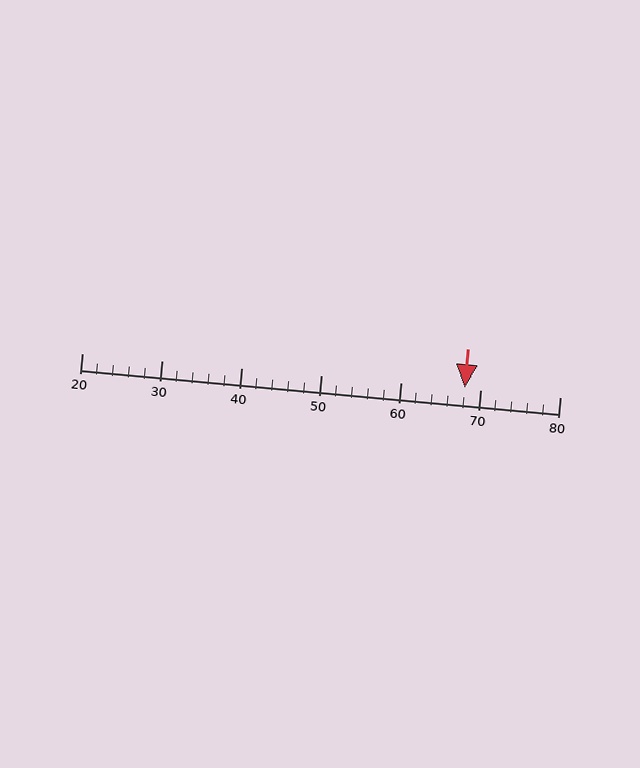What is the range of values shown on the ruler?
The ruler shows values from 20 to 80.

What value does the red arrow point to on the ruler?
The red arrow points to approximately 68.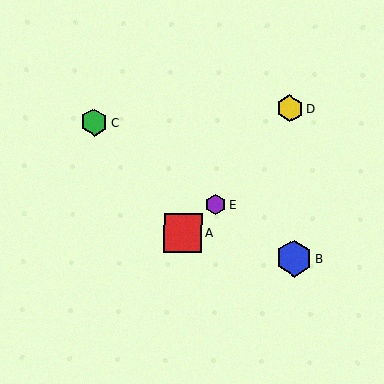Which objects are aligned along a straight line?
Objects B, C, E are aligned along a straight line.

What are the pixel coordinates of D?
Object D is at (290, 109).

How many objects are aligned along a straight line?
3 objects (B, C, E) are aligned along a straight line.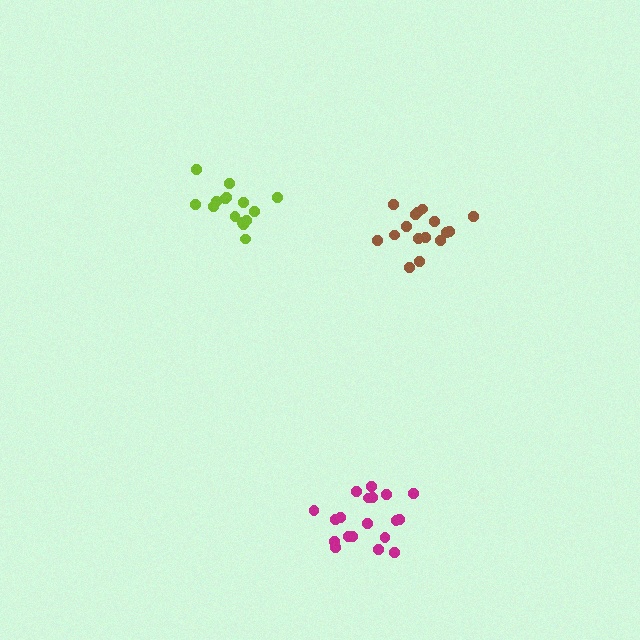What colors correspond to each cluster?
The clusters are colored: brown, lime, magenta.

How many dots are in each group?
Group 1: 16 dots, Group 2: 15 dots, Group 3: 19 dots (50 total).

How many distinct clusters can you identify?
There are 3 distinct clusters.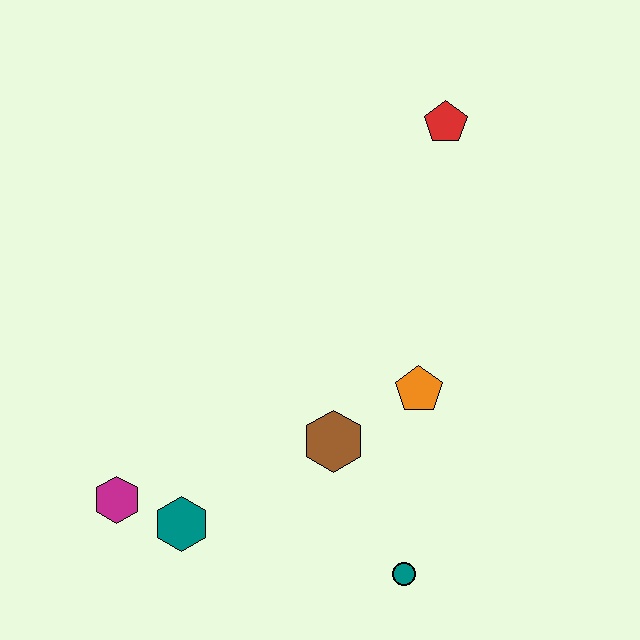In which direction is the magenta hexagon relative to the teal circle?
The magenta hexagon is to the left of the teal circle.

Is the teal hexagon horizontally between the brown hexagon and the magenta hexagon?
Yes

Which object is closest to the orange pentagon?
The brown hexagon is closest to the orange pentagon.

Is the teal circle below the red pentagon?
Yes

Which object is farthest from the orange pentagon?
The magenta hexagon is farthest from the orange pentagon.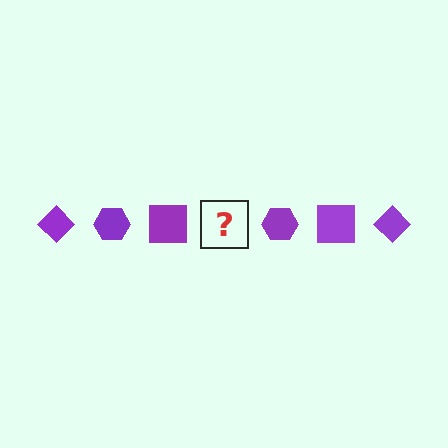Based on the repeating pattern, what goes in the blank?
The blank should be a purple diamond.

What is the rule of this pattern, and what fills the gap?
The rule is that the pattern cycles through diamond, hexagon, square shapes in purple. The gap should be filled with a purple diamond.